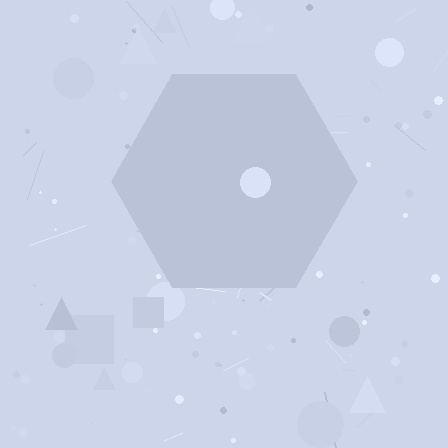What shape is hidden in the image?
A hexagon is hidden in the image.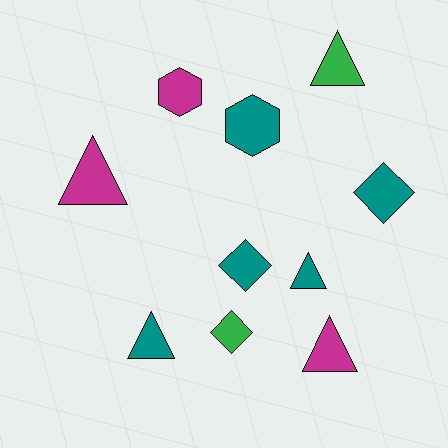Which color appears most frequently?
Teal, with 5 objects.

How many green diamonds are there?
There is 1 green diamond.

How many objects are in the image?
There are 10 objects.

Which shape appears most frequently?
Triangle, with 5 objects.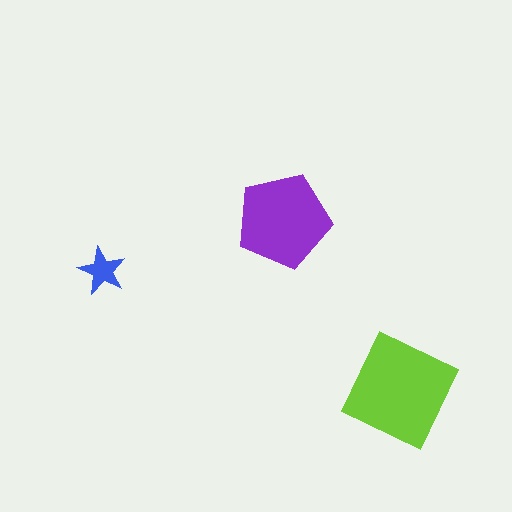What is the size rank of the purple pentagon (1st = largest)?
2nd.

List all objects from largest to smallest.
The lime diamond, the purple pentagon, the blue star.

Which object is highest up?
The purple pentagon is topmost.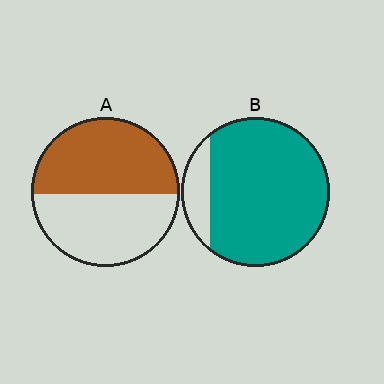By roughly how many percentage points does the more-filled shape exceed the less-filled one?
By roughly 35 percentage points (B over A).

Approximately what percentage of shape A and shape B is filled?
A is approximately 50% and B is approximately 85%.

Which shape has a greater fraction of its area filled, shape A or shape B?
Shape B.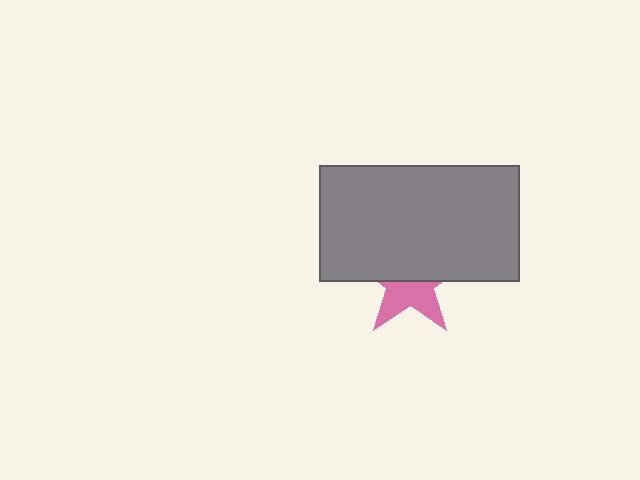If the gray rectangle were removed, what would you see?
You would see the complete pink star.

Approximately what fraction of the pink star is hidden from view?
Roughly 55% of the pink star is hidden behind the gray rectangle.